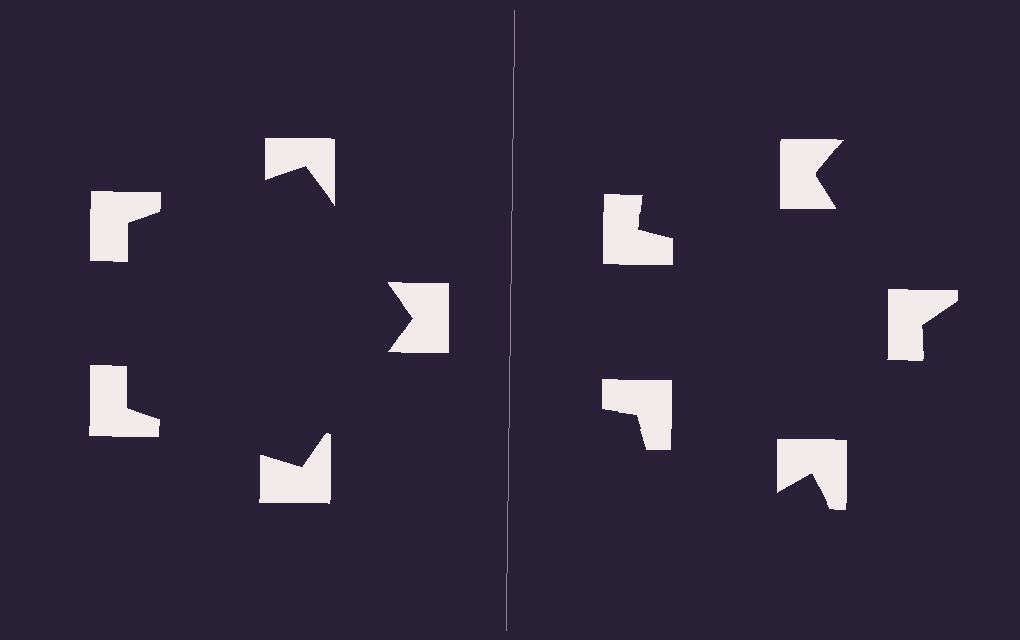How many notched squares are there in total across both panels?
10 — 5 on each side.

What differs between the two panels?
The notched squares are positioned identically on both sides; only the wedge orientations differ. On the left they align to a pentagon; on the right they are misaligned.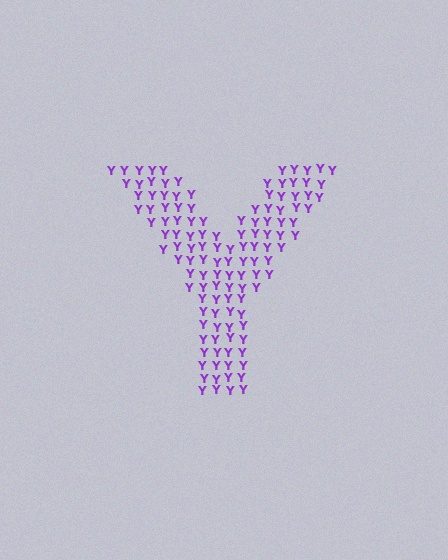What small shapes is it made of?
It is made of small letter Y's.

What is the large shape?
The large shape is the letter Y.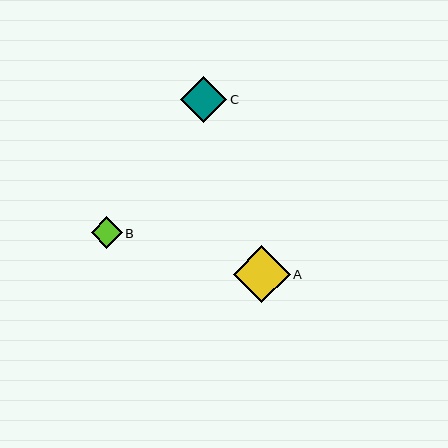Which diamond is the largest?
Diamond A is the largest with a size of approximately 56 pixels.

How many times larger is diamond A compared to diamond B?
Diamond A is approximately 1.8 times the size of diamond B.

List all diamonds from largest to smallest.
From largest to smallest: A, C, B.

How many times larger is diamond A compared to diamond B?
Diamond A is approximately 1.8 times the size of diamond B.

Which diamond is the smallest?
Diamond B is the smallest with a size of approximately 31 pixels.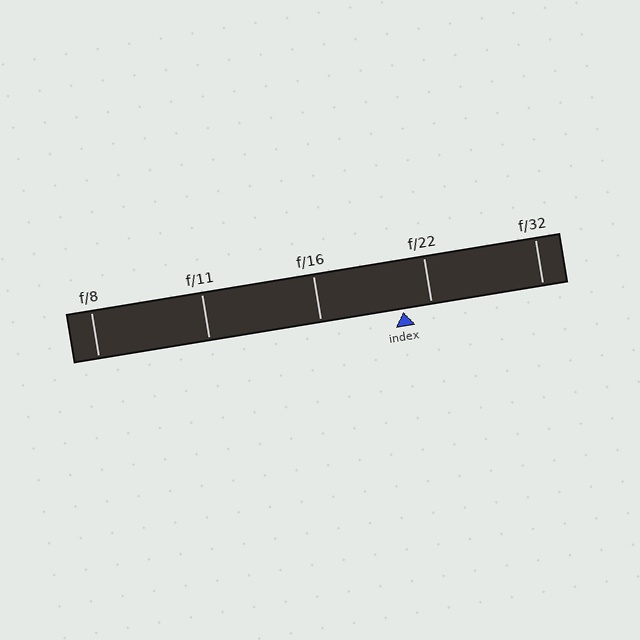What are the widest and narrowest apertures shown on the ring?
The widest aperture shown is f/8 and the narrowest is f/32.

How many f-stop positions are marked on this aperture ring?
There are 5 f-stop positions marked.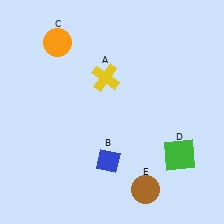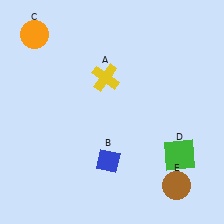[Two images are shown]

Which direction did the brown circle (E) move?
The brown circle (E) moved right.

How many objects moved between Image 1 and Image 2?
2 objects moved between the two images.